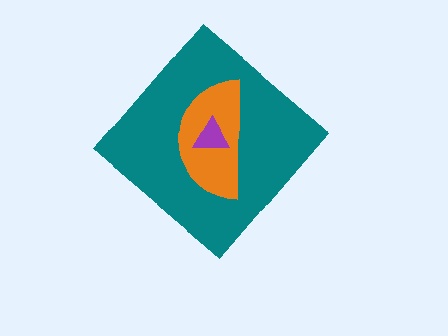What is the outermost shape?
The teal diamond.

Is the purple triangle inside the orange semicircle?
Yes.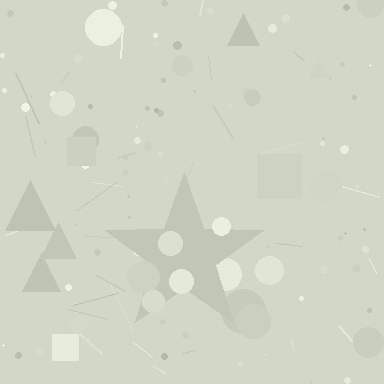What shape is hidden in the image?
A star is hidden in the image.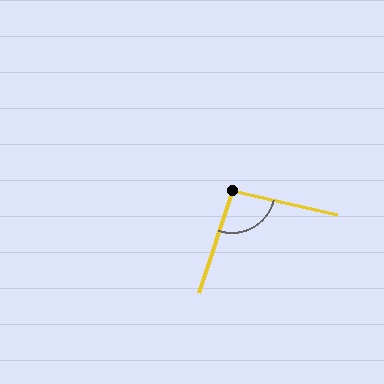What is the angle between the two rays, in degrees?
Approximately 95 degrees.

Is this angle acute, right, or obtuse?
It is obtuse.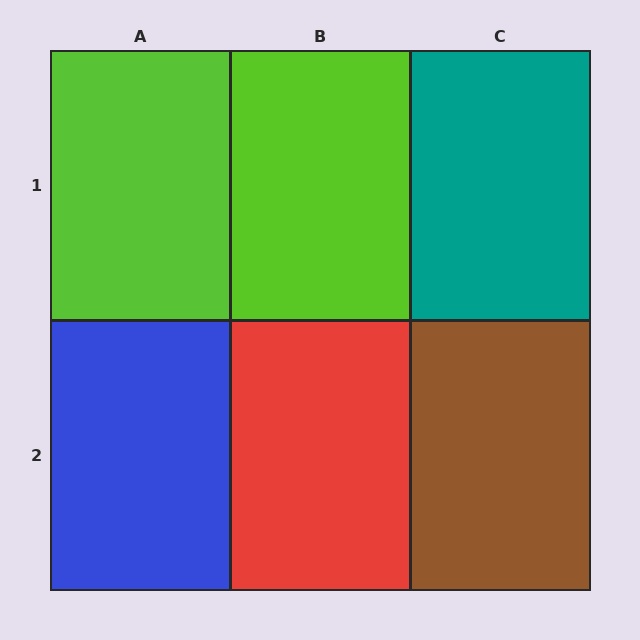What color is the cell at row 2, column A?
Blue.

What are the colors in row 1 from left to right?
Lime, lime, teal.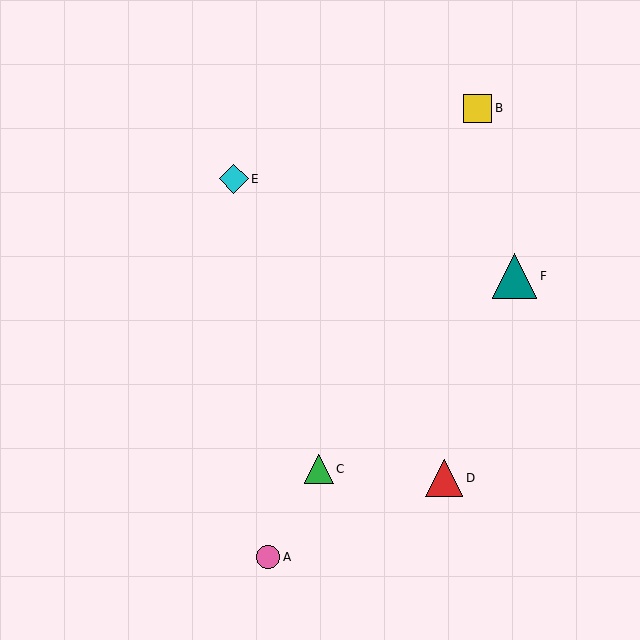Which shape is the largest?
The teal triangle (labeled F) is the largest.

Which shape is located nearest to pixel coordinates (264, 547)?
The pink circle (labeled A) at (268, 557) is nearest to that location.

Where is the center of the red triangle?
The center of the red triangle is at (444, 478).